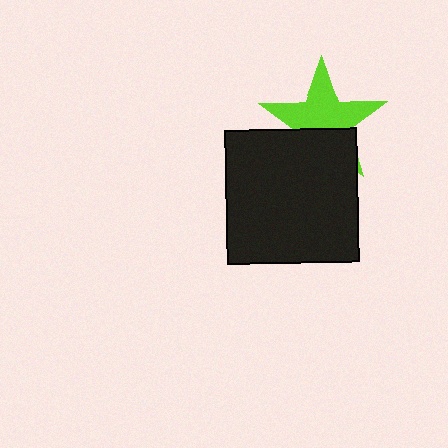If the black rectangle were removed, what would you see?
You would see the complete lime star.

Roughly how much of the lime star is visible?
About half of it is visible (roughly 61%).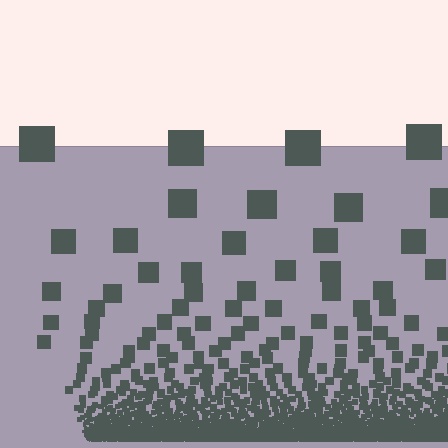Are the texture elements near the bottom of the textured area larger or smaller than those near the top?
Smaller. The gradient is inverted — elements near the bottom are smaller and denser.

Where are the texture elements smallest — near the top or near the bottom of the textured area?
Near the bottom.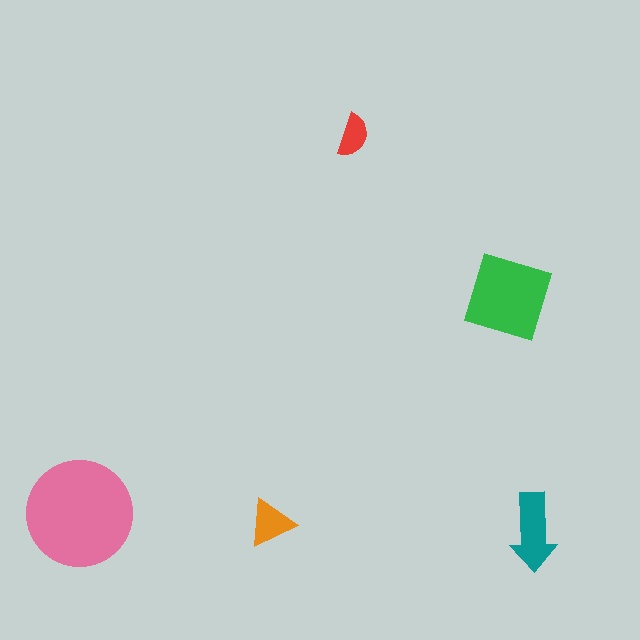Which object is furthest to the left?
The pink circle is leftmost.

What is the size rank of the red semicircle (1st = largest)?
5th.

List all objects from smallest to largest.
The red semicircle, the orange triangle, the teal arrow, the green diamond, the pink circle.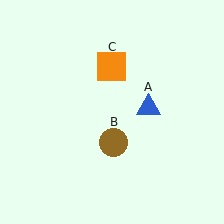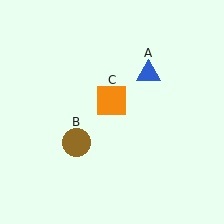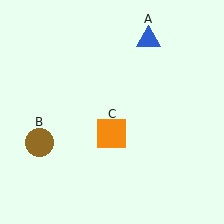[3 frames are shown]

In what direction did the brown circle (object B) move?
The brown circle (object B) moved left.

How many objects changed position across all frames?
3 objects changed position: blue triangle (object A), brown circle (object B), orange square (object C).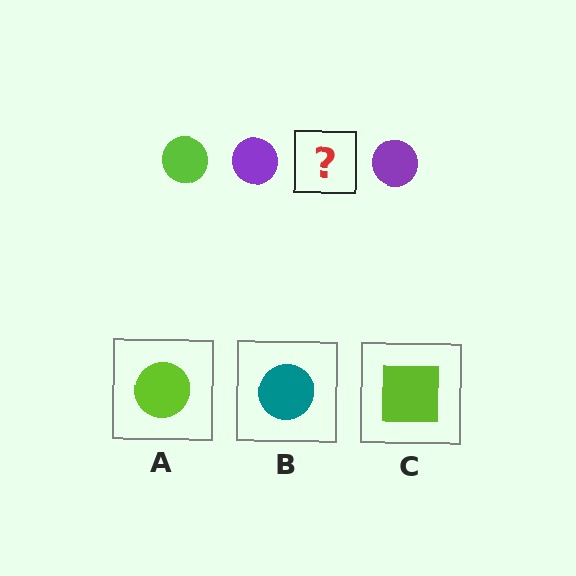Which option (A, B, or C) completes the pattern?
A.